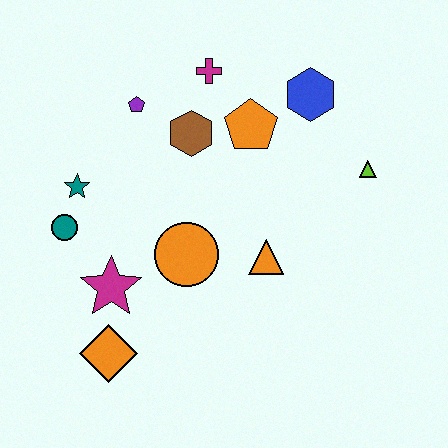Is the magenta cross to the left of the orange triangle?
Yes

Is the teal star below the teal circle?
No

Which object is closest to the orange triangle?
The orange circle is closest to the orange triangle.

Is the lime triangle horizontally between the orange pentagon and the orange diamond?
No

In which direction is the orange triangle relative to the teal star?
The orange triangle is to the right of the teal star.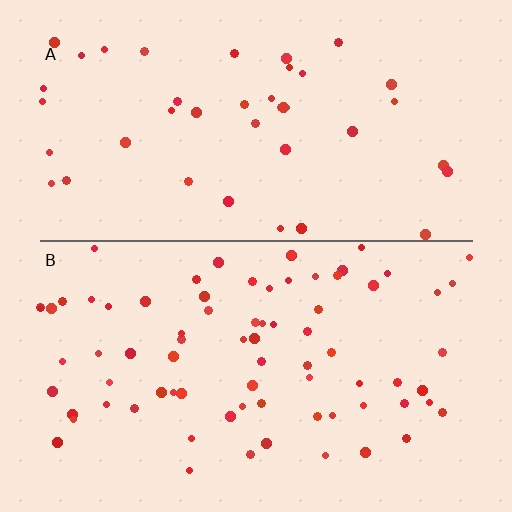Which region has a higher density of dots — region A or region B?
B (the bottom).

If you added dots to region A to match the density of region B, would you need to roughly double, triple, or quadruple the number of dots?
Approximately double.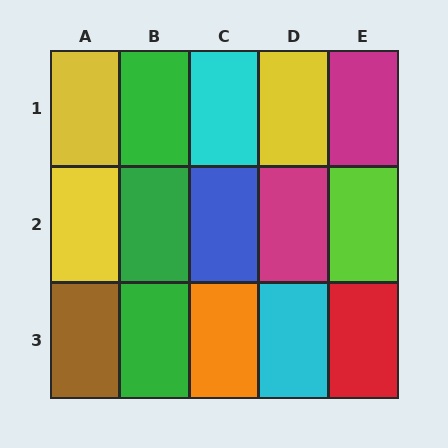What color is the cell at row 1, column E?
Magenta.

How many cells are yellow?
3 cells are yellow.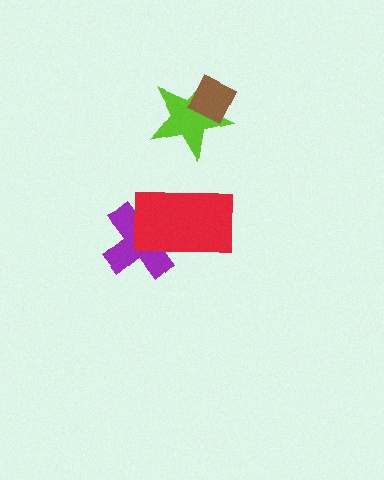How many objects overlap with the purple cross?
1 object overlaps with the purple cross.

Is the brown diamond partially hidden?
No, no other shape covers it.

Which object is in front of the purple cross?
The red rectangle is in front of the purple cross.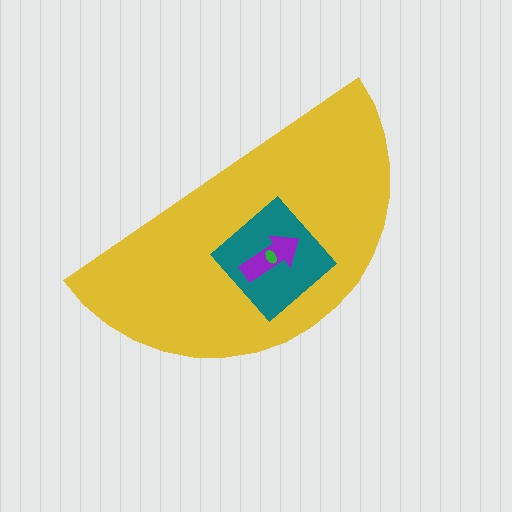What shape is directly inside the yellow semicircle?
The teal diamond.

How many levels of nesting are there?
4.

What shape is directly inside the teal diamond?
The purple arrow.